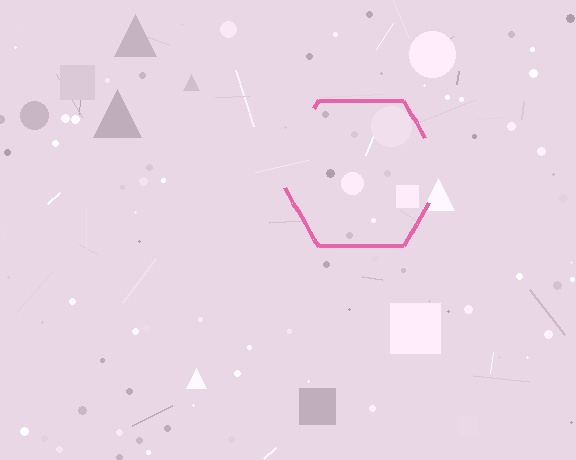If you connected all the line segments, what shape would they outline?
They would outline a hexagon.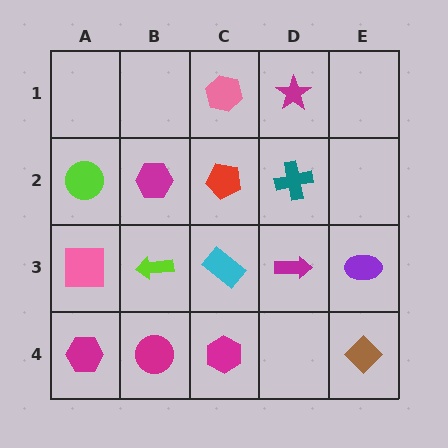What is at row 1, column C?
A pink hexagon.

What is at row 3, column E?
A purple ellipse.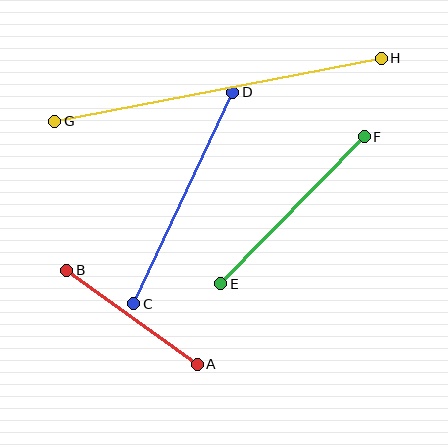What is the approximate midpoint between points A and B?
The midpoint is at approximately (132, 317) pixels.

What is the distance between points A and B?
The distance is approximately 161 pixels.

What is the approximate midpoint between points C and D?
The midpoint is at approximately (183, 198) pixels.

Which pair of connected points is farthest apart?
Points G and H are farthest apart.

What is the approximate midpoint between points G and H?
The midpoint is at approximately (218, 90) pixels.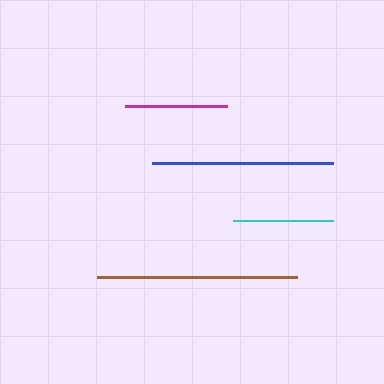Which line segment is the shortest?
The cyan line is the shortest at approximately 100 pixels.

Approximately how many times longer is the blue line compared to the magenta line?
The blue line is approximately 1.8 times the length of the magenta line.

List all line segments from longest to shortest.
From longest to shortest: brown, blue, magenta, cyan.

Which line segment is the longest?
The brown line is the longest at approximately 200 pixels.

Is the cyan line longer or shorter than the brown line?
The brown line is longer than the cyan line.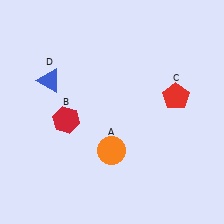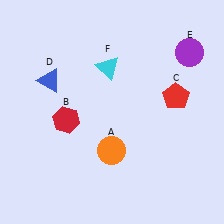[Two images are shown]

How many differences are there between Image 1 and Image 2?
There are 2 differences between the two images.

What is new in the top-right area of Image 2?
A purple circle (E) was added in the top-right area of Image 2.